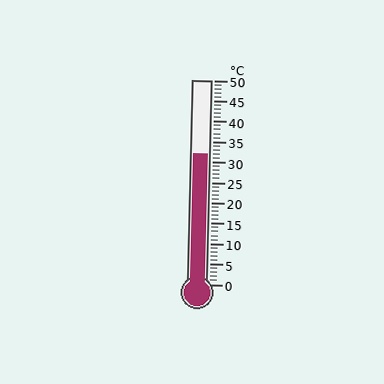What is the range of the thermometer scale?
The thermometer scale ranges from 0°C to 50°C.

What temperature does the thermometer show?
The thermometer shows approximately 32°C.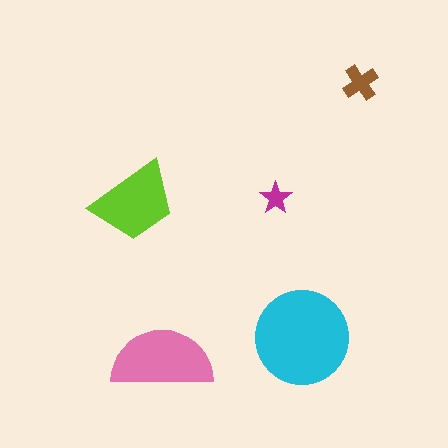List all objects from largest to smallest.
The cyan circle, the pink semicircle, the lime trapezoid, the brown cross, the magenta star.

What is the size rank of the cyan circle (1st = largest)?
1st.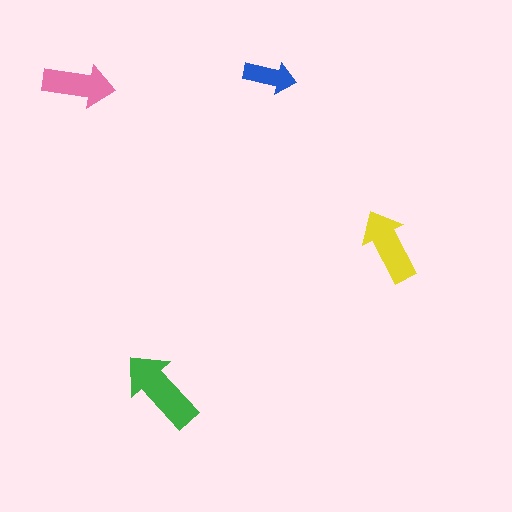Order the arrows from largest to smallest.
the green one, the yellow one, the pink one, the blue one.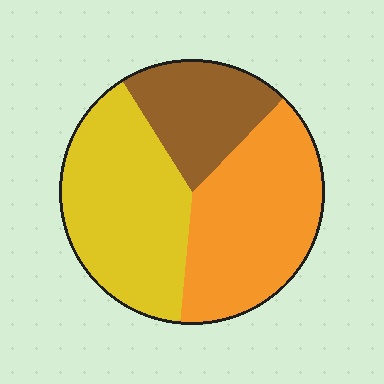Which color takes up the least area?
Brown, at roughly 20%.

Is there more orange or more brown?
Orange.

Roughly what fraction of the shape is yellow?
Yellow takes up about two fifths (2/5) of the shape.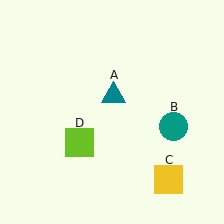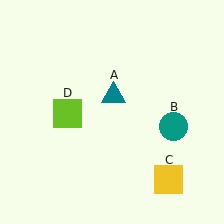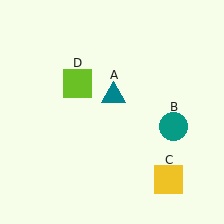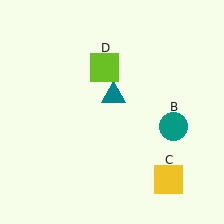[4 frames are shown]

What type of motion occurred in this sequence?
The lime square (object D) rotated clockwise around the center of the scene.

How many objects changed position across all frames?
1 object changed position: lime square (object D).